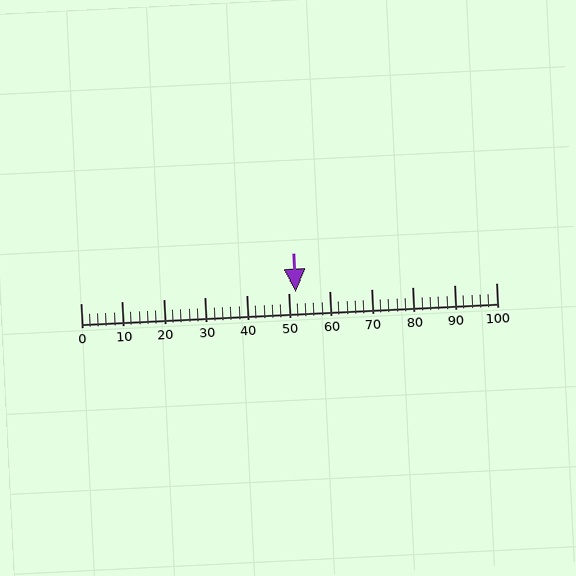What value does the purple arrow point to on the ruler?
The purple arrow points to approximately 52.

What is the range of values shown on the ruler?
The ruler shows values from 0 to 100.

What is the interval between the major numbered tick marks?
The major tick marks are spaced 10 units apart.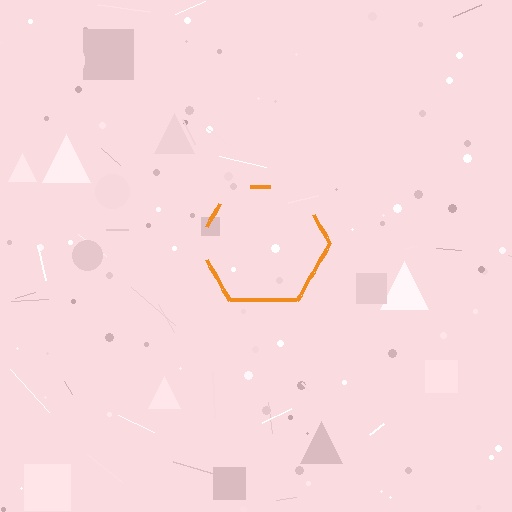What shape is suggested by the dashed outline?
The dashed outline suggests a hexagon.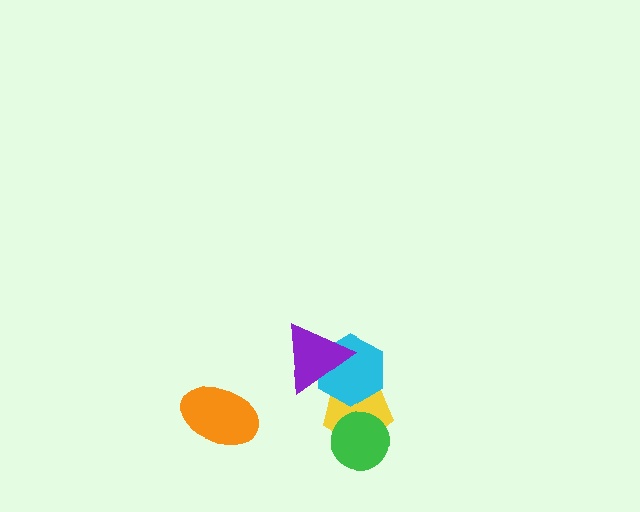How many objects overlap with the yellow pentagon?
3 objects overlap with the yellow pentagon.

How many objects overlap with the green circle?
1 object overlaps with the green circle.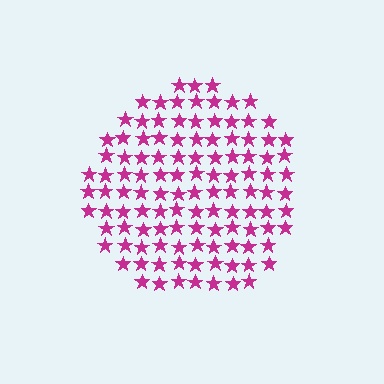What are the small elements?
The small elements are stars.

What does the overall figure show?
The overall figure shows a circle.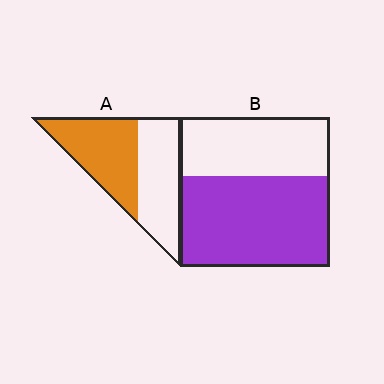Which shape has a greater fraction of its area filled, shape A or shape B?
Shape B.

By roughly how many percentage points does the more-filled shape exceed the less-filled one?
By roughly 10 percentage points (B over A).